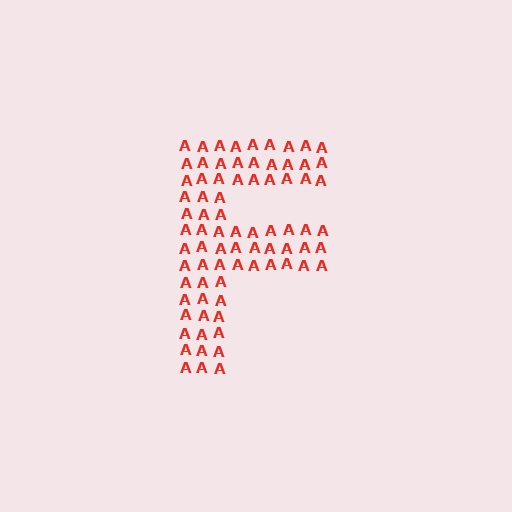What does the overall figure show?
The overall figure shows the letter F.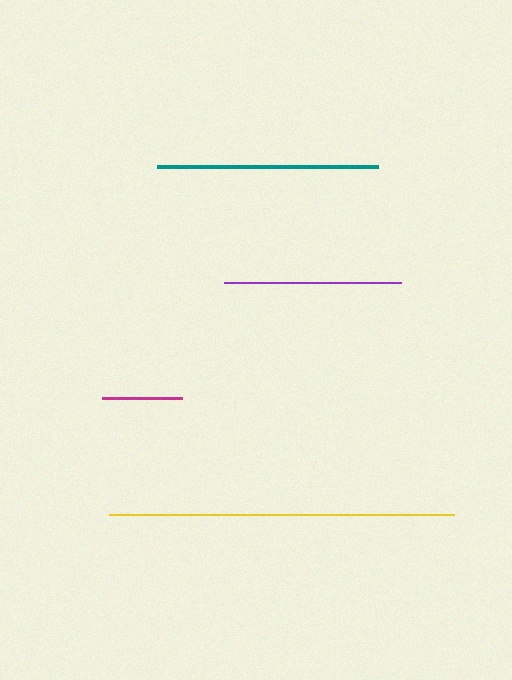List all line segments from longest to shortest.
From longest to shortest: yellow, teal, purple, magenta.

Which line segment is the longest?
The yellow line is the longest at approximately 345 pixels.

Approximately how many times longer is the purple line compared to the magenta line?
The purple line is approximately 2.2 times the length of the magenta line.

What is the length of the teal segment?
The teal segment is approximately 221 pixels long.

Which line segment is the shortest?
The magenta line is the shortest at approximately 81 pixels.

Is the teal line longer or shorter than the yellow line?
The yellow line is longer than the teal line.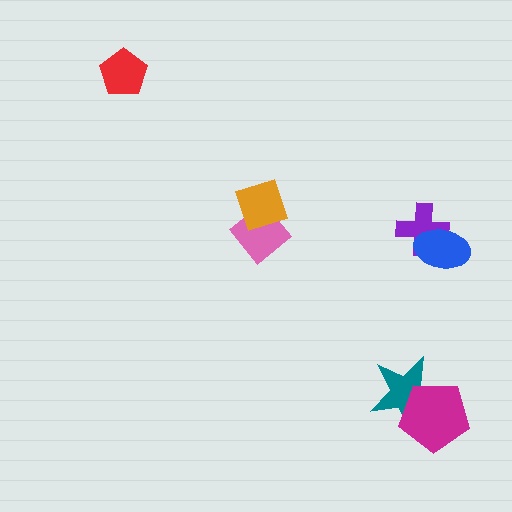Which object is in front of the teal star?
The magenta pentagon is in front of the teal star.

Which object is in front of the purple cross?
The blue ellipse is in front of the purple cross.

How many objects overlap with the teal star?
1 object overlaps with the teal star.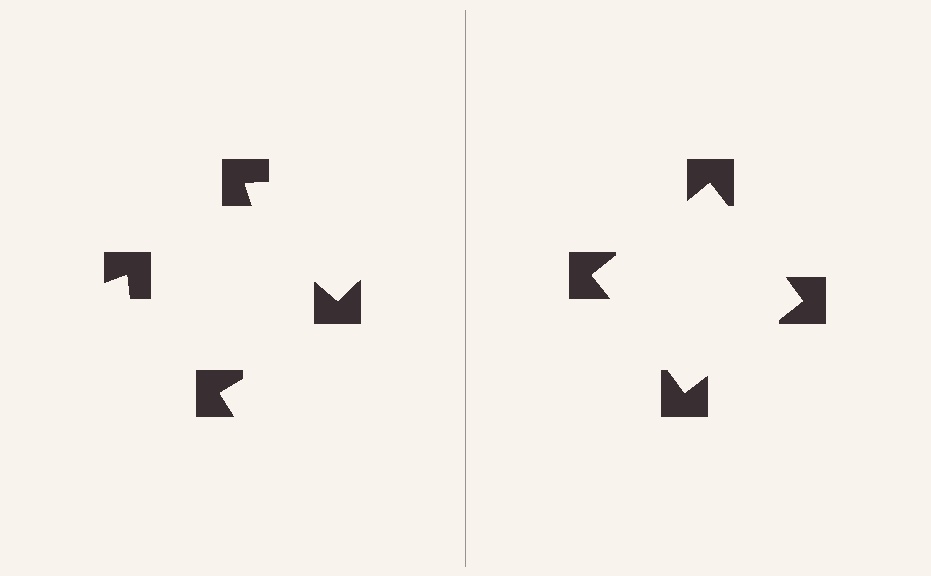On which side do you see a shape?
An illusory square appears on the right side. On the left side the wedge cuts are rotated, so no coherent shape forms.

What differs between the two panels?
The notched squares are positioned identically on both sides; only the wedge orientations differ. On the right they align to a square; on the left they are misaligned.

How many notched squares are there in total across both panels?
8 — 4 on each side.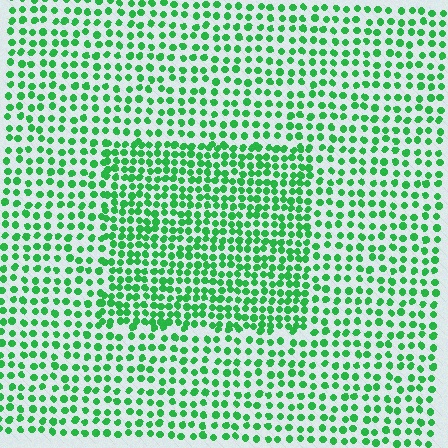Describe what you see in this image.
The image contains small green elements arranged at two different densities. A rectangle-shaped region is visible where the elements are more densely packed than the surrounding area.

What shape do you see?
I see a rectangle.